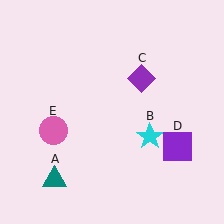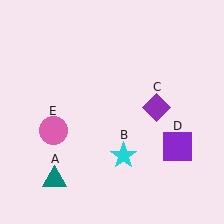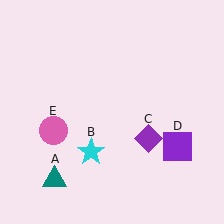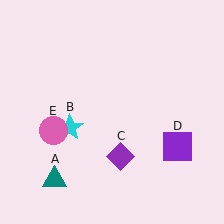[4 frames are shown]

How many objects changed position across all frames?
2 objects changed position: cyan star (object B), purple diamond (object C).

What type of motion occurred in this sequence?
The cyan star (object B), purple diamond (object C) rotated clockwise around the center of the scene.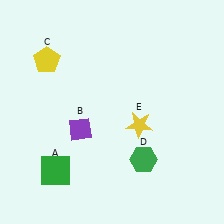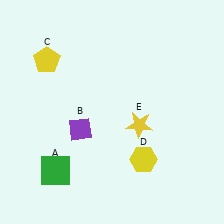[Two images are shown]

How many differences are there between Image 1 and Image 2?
There is 1 difference between the two images.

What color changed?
The hexagon (D) changed from green in Image 1 to yellow in Image 2.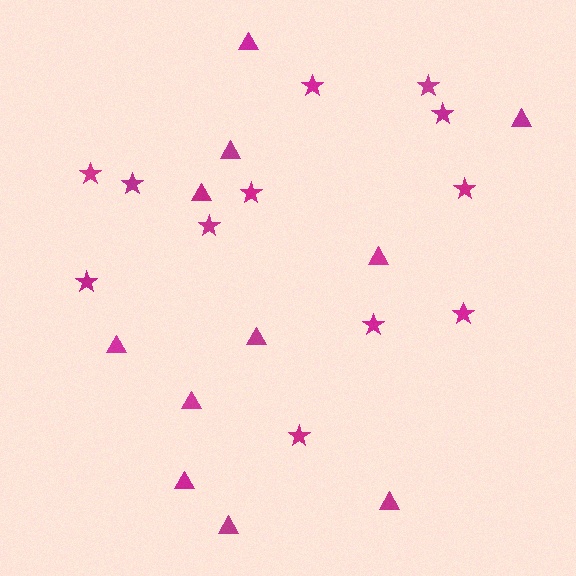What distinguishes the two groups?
There are 2 groups: one group of stars (12) and one group of triangles (11).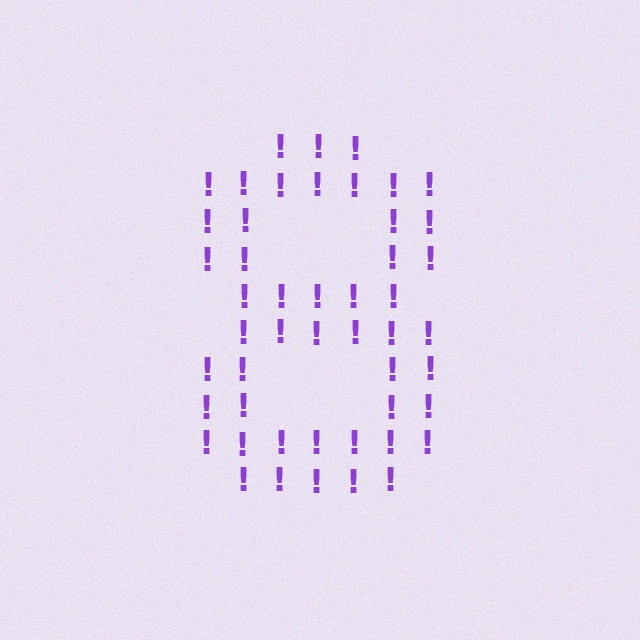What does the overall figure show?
The overall figure shows the digit 8.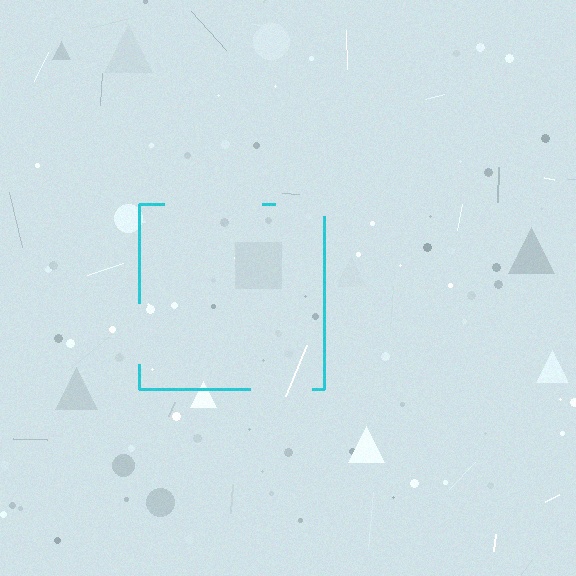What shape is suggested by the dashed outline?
The dashed outline suggests a square.